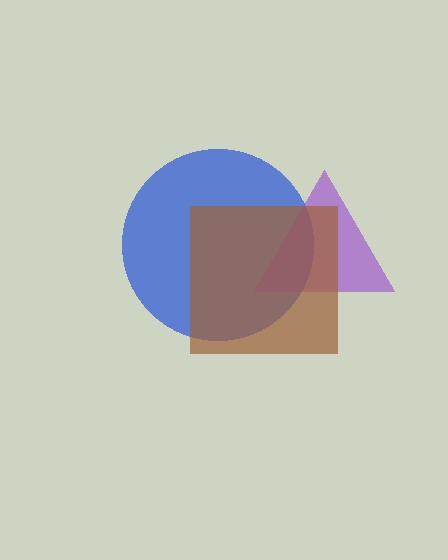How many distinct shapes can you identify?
There are 3 distinct shapes: a blue circle, a purple triangle, a brown square.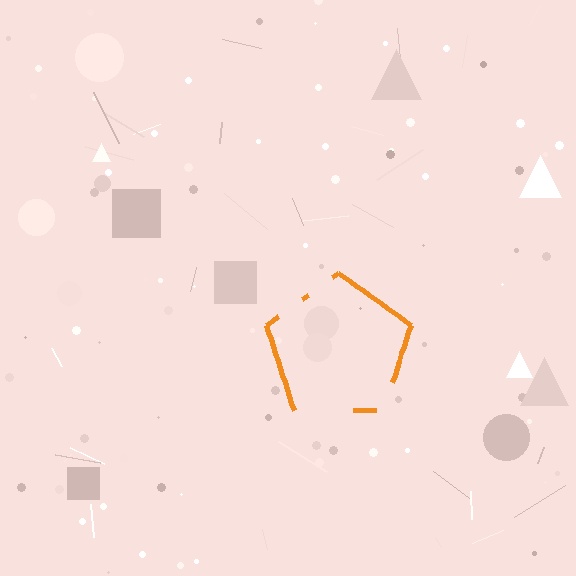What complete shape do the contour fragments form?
The contour fragments form a pentagon.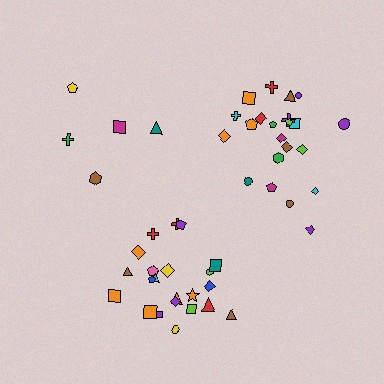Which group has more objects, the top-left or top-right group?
The top-right group.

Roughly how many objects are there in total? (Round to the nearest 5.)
Roughly 50 objects in total.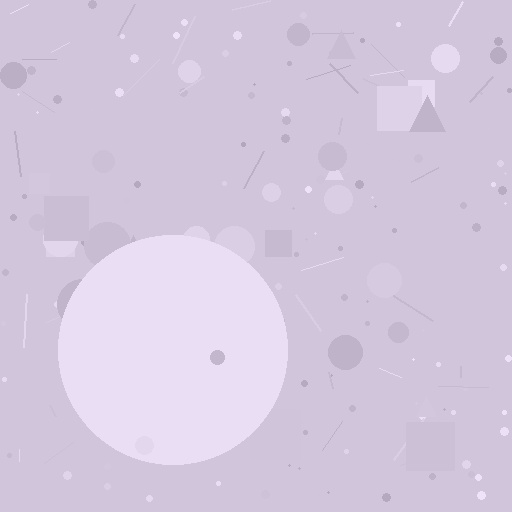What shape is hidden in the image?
A circle is hidden in the image.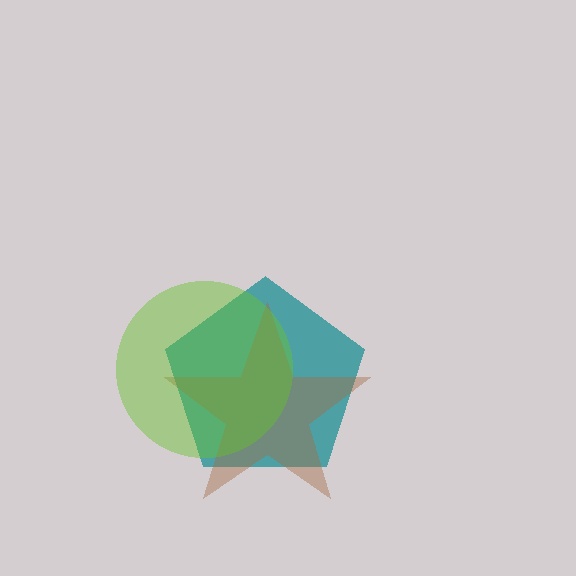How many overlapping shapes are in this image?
There are 3 overlapping shapes in the image.